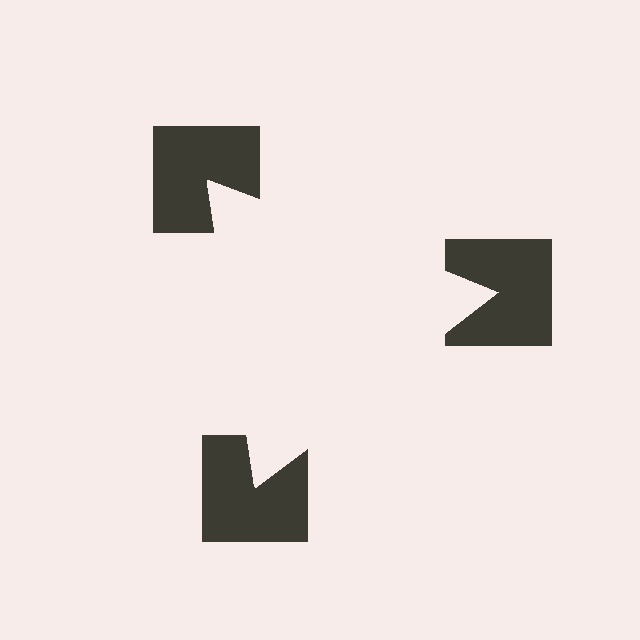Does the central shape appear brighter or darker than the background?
It typically appears slightly brighter than the background, even though no actual brightness change is drawn.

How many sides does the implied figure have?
3 sides.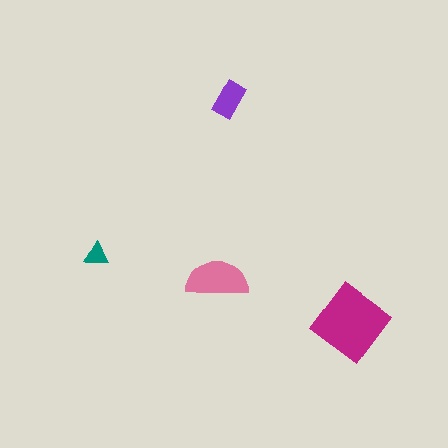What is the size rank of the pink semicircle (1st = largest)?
2nd.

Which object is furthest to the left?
The teal triangle is leftmost.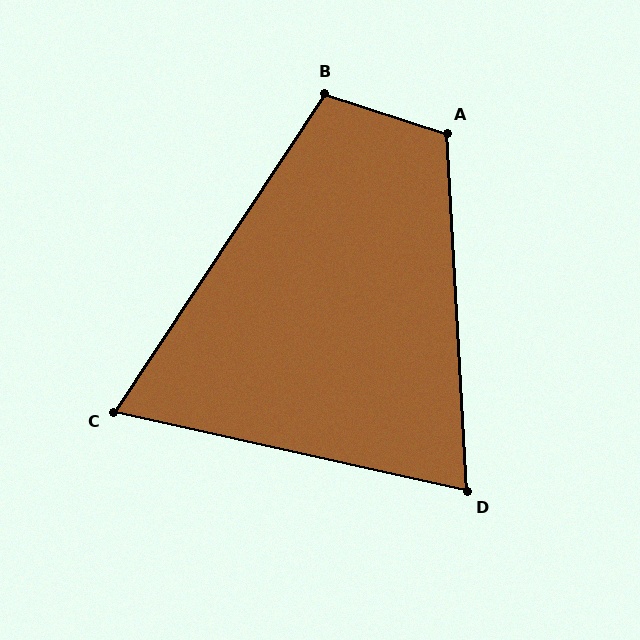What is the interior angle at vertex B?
Approximately 106 degrees (obtuse).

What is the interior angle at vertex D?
Approximately 74 degrees (acute).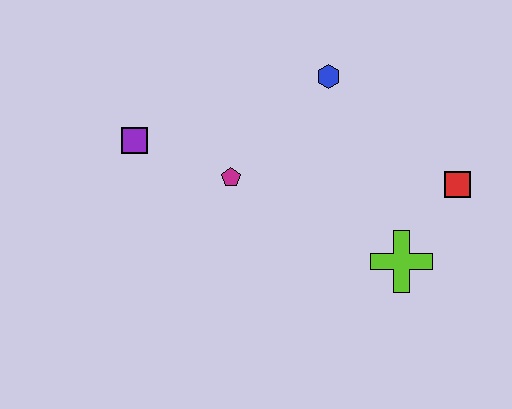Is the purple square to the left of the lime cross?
Yes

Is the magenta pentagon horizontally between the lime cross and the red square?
No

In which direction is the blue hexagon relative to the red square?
The blue hexagon is to the left of the red square.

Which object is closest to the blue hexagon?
The magenta pentagon is closest to the blue hexagon.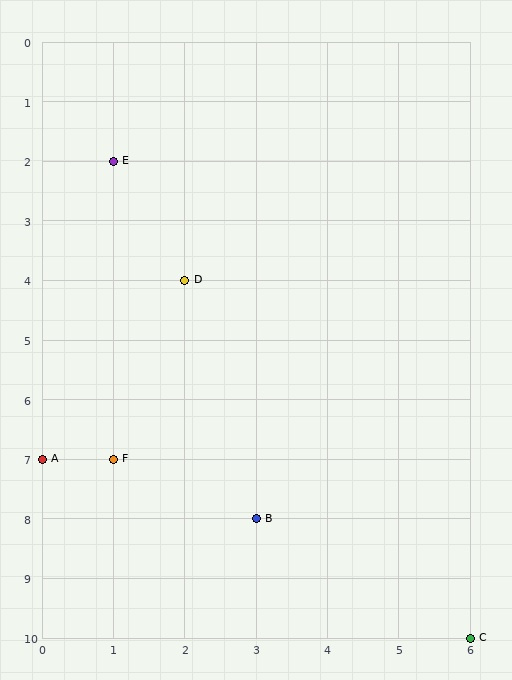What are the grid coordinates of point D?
Point D is at grid coordinates (2, 4).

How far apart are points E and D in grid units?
Points E and D are 1 column and 2 rows apart (about 2.2 grid units diagonally).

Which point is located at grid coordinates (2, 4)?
Point D is at (2, 4).